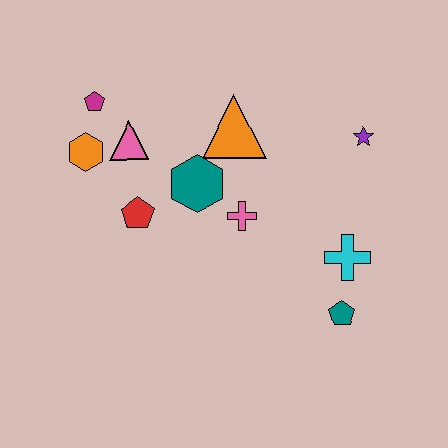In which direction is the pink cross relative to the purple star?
The pink cross is to the left of the purple star.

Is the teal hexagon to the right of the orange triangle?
No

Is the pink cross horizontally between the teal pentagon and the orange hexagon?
Yes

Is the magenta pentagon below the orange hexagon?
No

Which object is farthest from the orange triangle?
The teal pentagon is farthest from the orange triangle.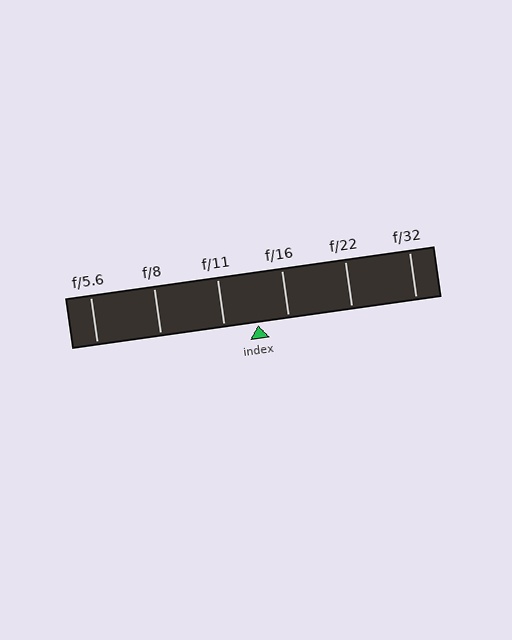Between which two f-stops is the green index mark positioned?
The index mark is between f/11 and f/16.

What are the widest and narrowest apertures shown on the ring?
The widest aperture shown is f/5.6 and the narrowest is f/32.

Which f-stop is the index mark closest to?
The index mark is closest to f/16.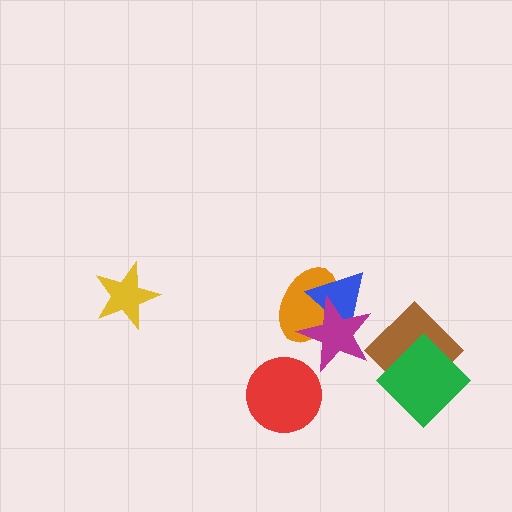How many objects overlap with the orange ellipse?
2 objects overlap with the orange ellipse.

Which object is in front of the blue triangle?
The magenta star is in front of the blue triangle.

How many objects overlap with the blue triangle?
2 objects overlap with the blue triangle.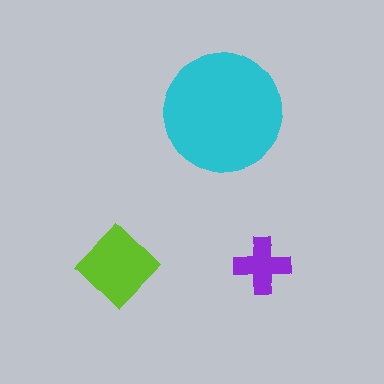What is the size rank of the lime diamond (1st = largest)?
2nd.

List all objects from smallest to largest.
The purple cross, the lime diamond, the cyan circle.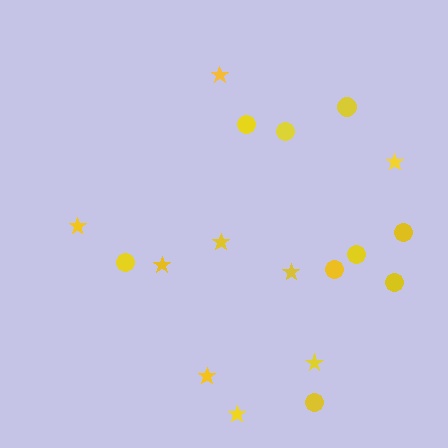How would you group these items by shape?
There are 2 groups: one group of circles (9) and one group of stars (9).